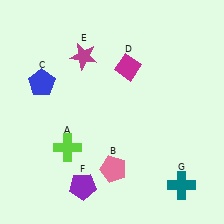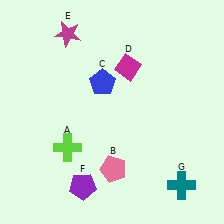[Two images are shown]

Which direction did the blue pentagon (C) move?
The blue pentagon (C) moved right.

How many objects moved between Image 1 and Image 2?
2 objects moved between the two images.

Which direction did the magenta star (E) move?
The magenta star (E) moved up.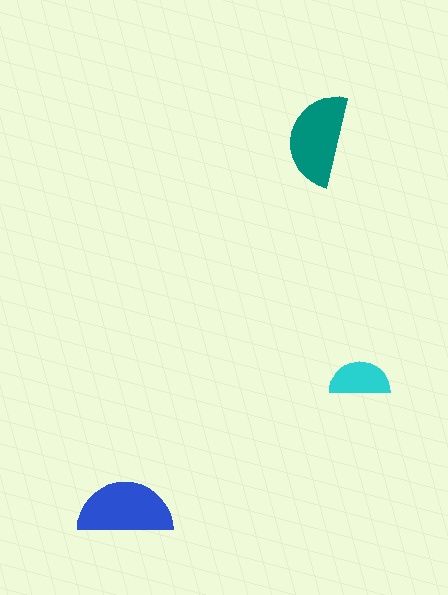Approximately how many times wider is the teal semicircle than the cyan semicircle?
About 1.5 times wider.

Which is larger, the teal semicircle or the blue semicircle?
The blue one.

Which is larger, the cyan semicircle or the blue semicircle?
The blue one.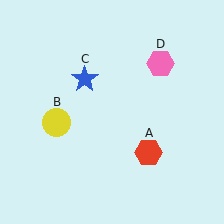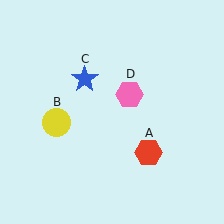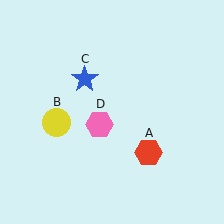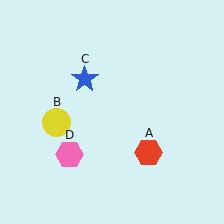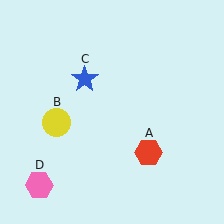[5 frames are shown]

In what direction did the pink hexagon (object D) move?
The pink hexagon (object D) moved down and to the left.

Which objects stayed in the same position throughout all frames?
Red hexagon (object A) and yellow circle (object B) and blue star (object C) remained stationary.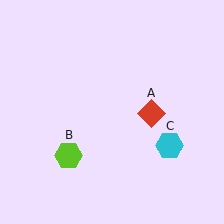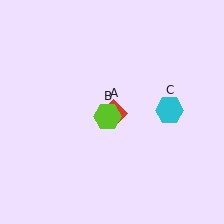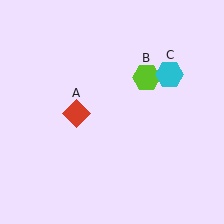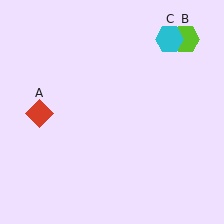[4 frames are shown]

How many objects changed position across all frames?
3 objects changed position: red diamond (object A), lime hexagon (object B), cyan hexagon (object C).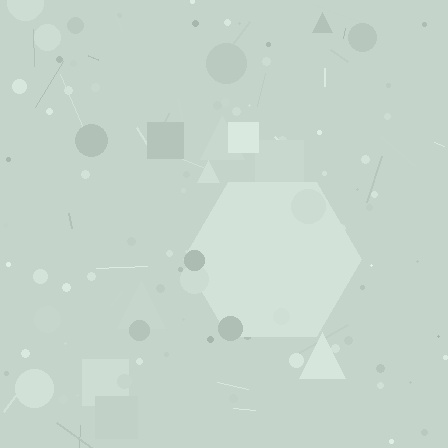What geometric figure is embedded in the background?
A hexagon is embedded in the background.